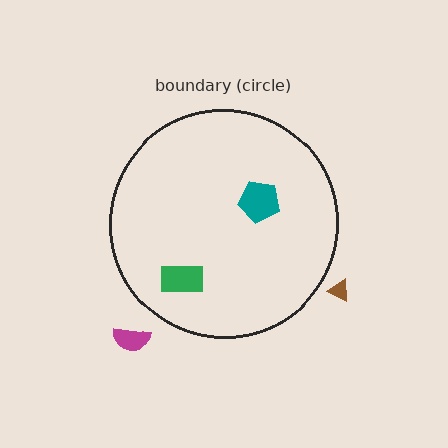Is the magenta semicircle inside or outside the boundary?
Outside.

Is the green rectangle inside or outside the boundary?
Inside.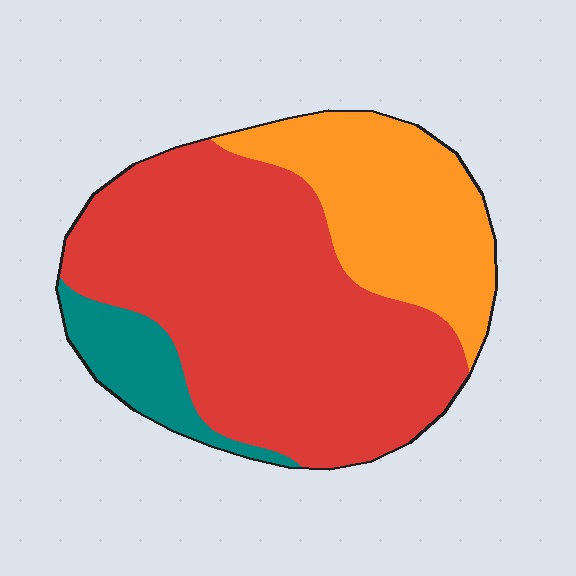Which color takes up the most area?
Red, at roughly 60%.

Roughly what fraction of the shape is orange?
Orange covers about 25% of the shape.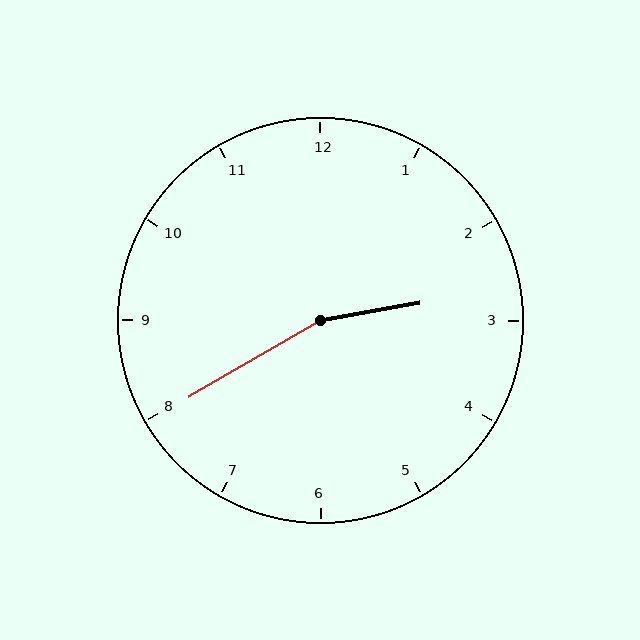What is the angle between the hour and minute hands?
Approximately 160 degrees.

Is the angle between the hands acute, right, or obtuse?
It is obtuse.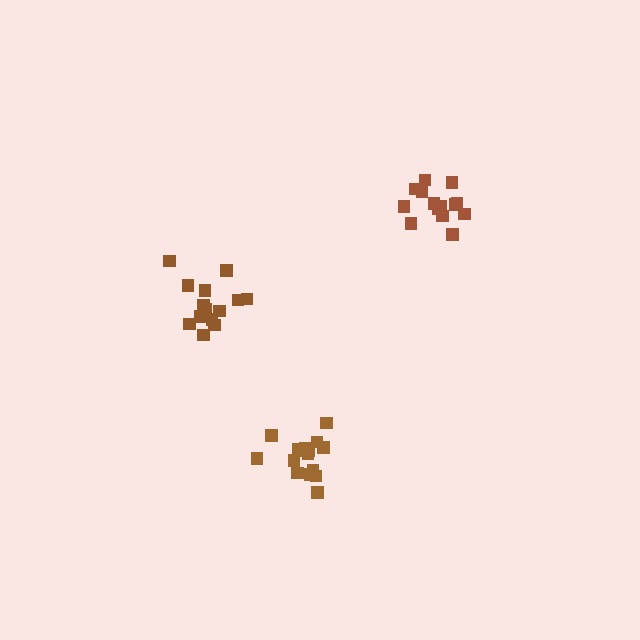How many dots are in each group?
Group 1: 17 dots, Group 2: 14 dots, Group 3: 17 dots (48 total).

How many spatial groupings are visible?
There are 3 spatial groupings.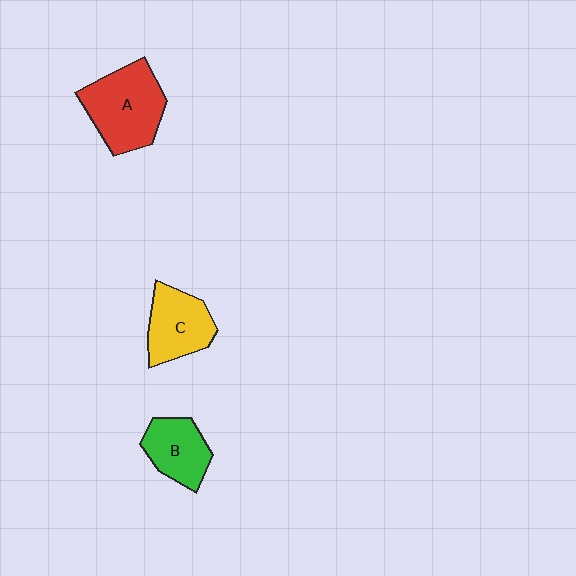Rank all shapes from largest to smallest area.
From largest to smallest: A (red), C (yellow), B (green).